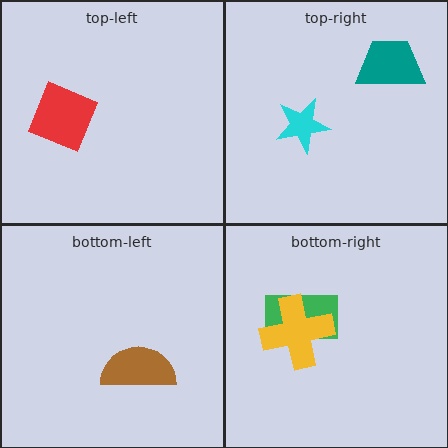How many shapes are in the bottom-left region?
1.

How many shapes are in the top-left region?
1.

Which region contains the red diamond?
The top-left region.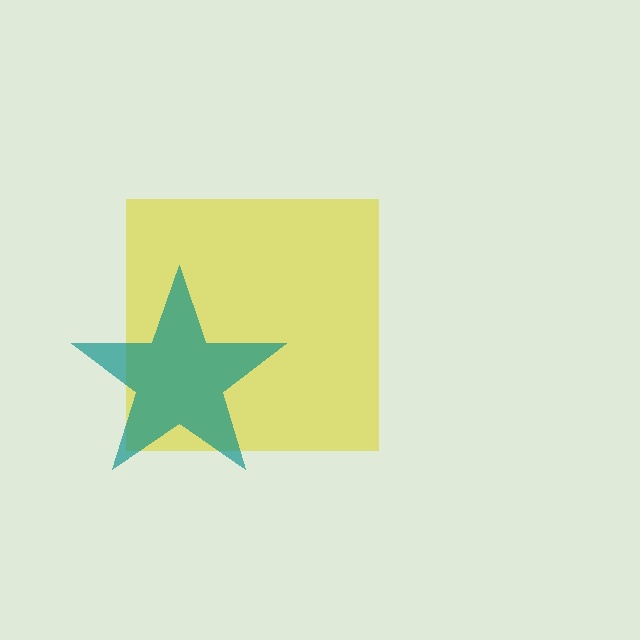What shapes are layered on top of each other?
The layered shapes are: a yellow square, a teal star.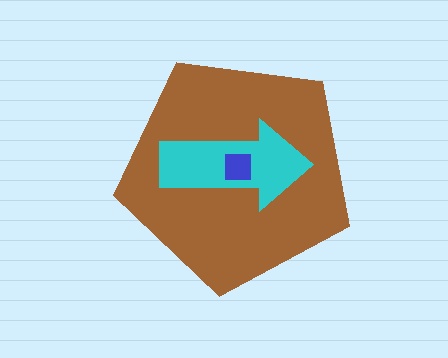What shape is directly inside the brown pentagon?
The cyan arrow.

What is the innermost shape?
The blue square.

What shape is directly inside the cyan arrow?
The blue square.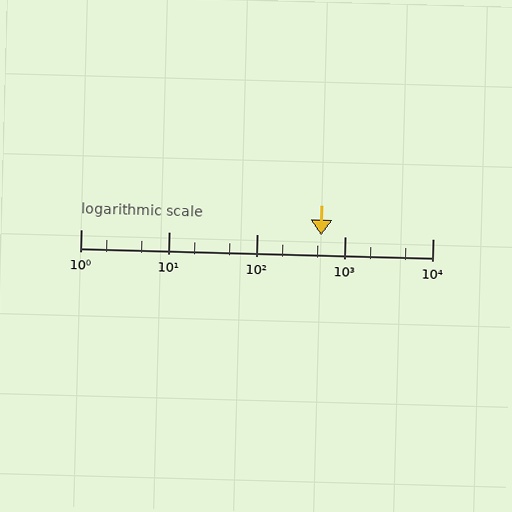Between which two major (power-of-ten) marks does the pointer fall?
The pointer is between 100 and 1000.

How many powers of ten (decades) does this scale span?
The scale spans 4 decades, from 1 to 10000.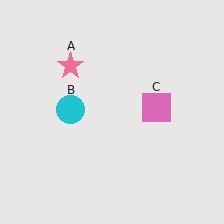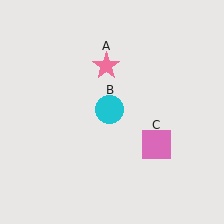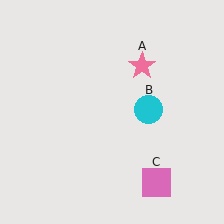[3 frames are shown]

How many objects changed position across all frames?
3 objects changed position: pink star (object A), cyan circle (object B), pink square (object C).